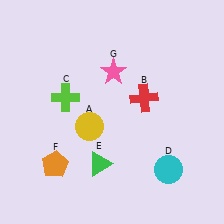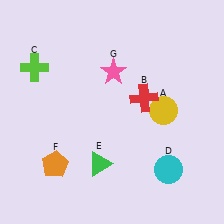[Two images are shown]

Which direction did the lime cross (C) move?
The lime cross (C) moved left.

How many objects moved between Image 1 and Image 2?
2 objects moved between the two images.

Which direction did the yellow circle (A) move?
The yellow circle (A) moved right.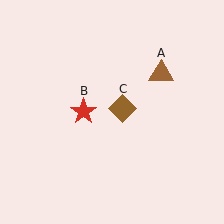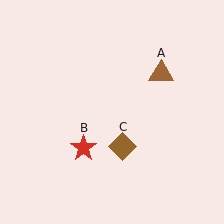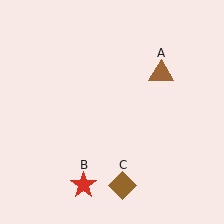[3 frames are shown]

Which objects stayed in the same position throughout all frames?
Brown triangle (object A) remained stationary.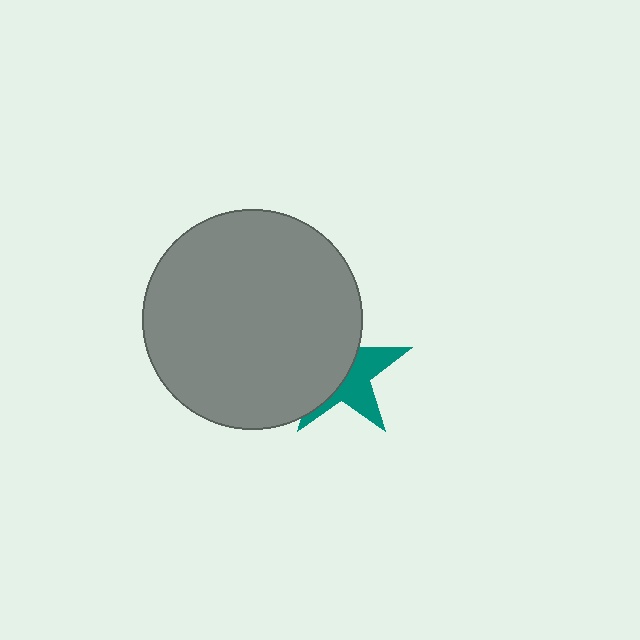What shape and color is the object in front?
The object in front is a gray circle.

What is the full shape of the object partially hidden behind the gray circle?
The partially hidden object is a teal star.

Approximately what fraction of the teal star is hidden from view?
Roughly 57% of the teal star is hidden behind the gray circle.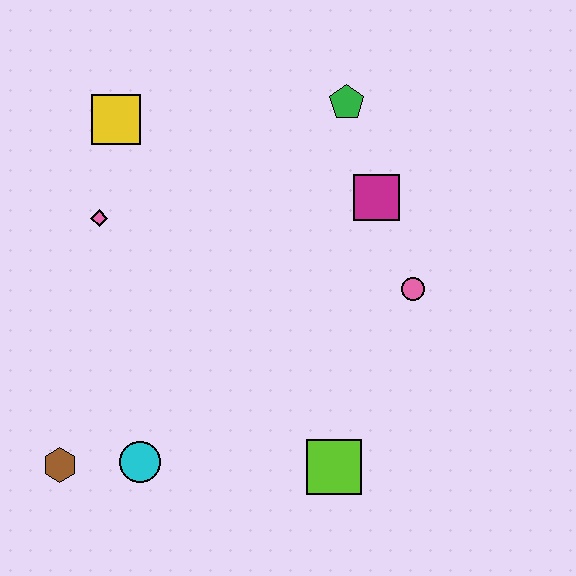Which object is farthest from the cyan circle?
The green pentagon is farthest from the cyan circle.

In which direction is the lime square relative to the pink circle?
The lime square is below the pink circle.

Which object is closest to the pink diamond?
The yellow square is closest to the pink diamond.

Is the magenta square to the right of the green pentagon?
Yes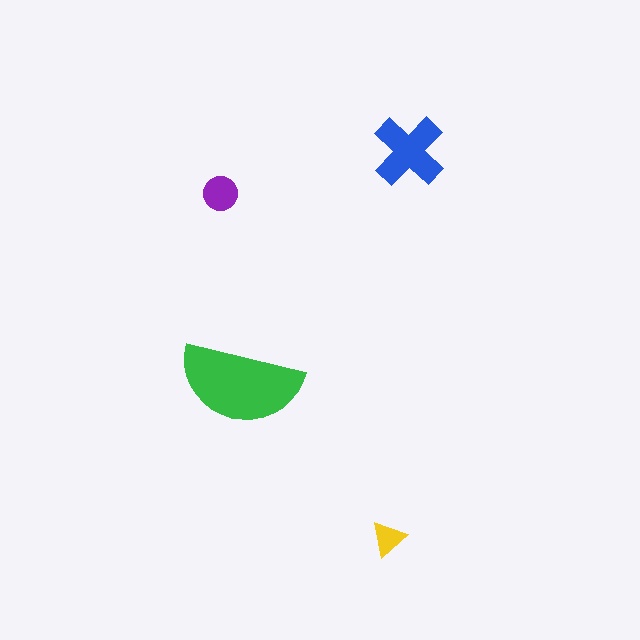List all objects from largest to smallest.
The green semicircle, the blue cross, the purple circle, the yellow triangle.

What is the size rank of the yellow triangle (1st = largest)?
4th.